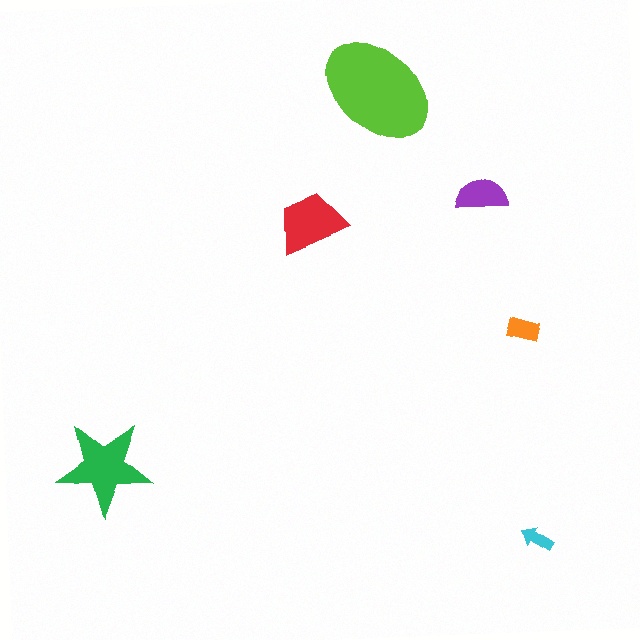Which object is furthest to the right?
The cyan arrow is rightmost.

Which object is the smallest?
The cyan arrow.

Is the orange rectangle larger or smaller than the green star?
Smaller.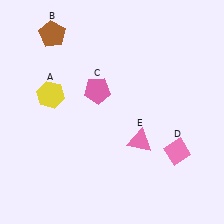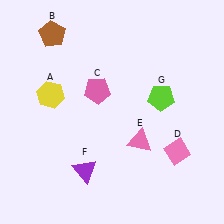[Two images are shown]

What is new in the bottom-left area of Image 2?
A purple triangle (F) was added in the bottom-left area of Image 2.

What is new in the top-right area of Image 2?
A lime pentagon (G) was added in the top-right area of Image 2.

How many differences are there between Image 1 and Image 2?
There are 2 differences between the two images.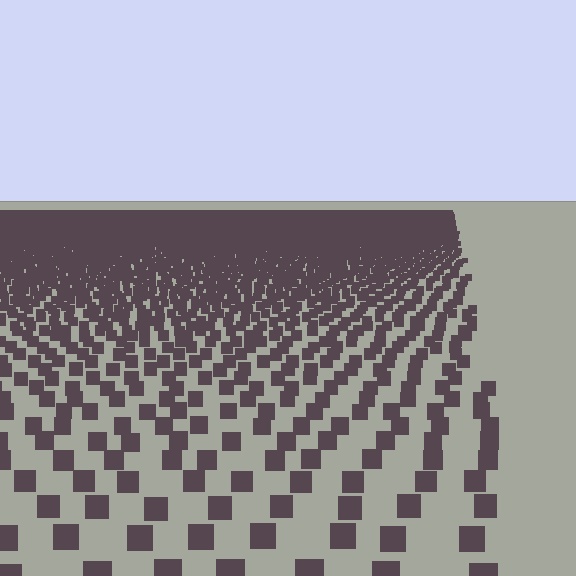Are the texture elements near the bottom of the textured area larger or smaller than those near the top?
Larger. Near the bottom, elements are closer to the viewer and appear at a bigger on-screen size.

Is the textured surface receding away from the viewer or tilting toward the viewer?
The surface is receding away from the viewer. Texture elements get smaller and denser toward the top.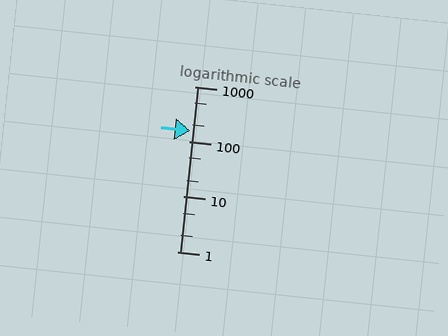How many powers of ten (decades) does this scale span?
The scale spans 3 decades, from 1 to 1000.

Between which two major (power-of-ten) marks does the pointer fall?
The pointer is between 100 and 1000.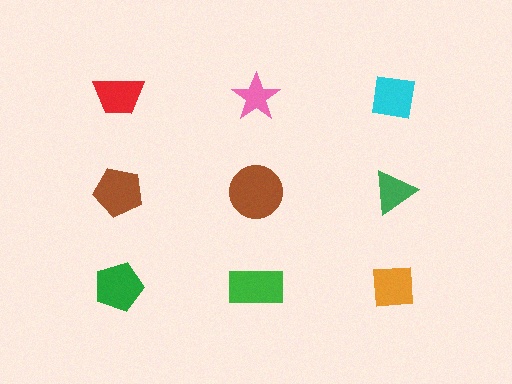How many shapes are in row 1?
3 shapes.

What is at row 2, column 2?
A brown circle.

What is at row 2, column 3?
A green triangle.